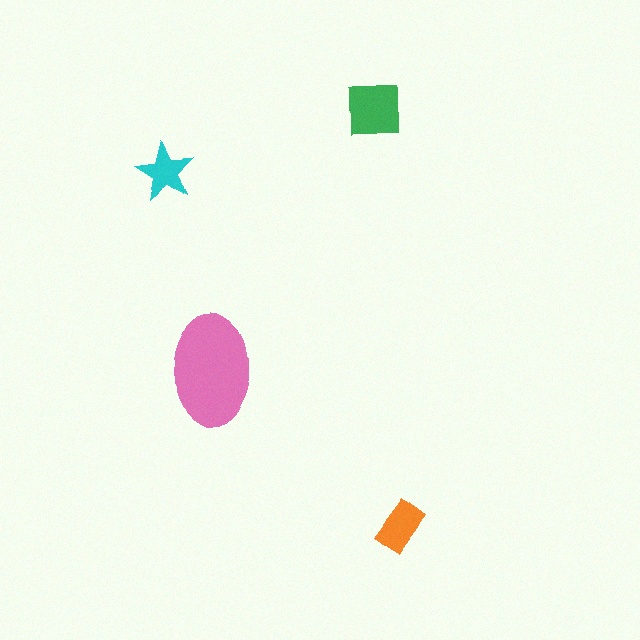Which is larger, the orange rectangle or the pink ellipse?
The pink ellipse.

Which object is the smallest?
The cyan star.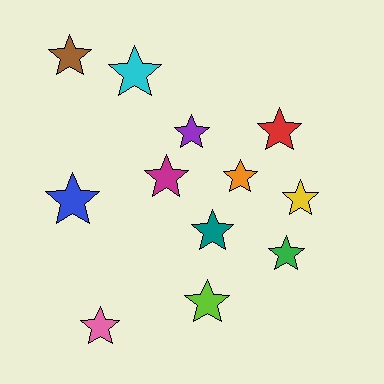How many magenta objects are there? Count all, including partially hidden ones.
There is 1 magenta object.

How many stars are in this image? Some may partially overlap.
There are 12 stars.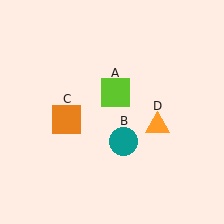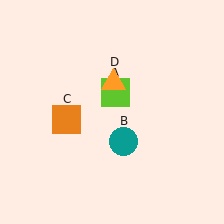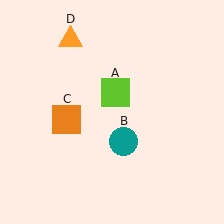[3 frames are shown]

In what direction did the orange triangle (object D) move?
The orange triangle (object D) moved up and to the left.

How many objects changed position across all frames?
1 object changed position: orange triangle (object D).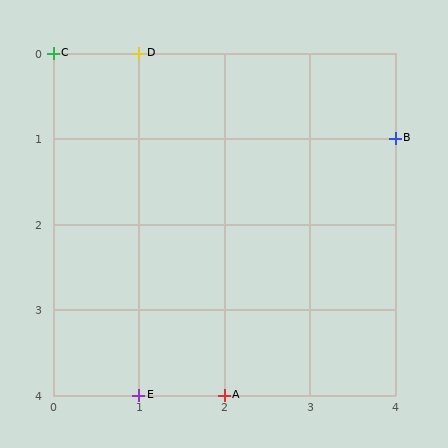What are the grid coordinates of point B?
Point B is at grid coordinates (4, 1).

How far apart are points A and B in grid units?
Points A and B are 2 columns and 3 rows apart (about 3.6 grid units diagonally).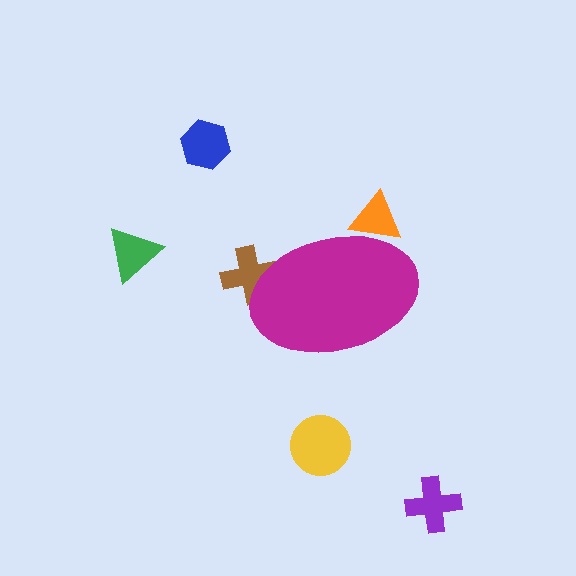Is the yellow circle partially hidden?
No, the yellow circle is fully visible.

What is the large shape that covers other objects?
A magenta ellipse.